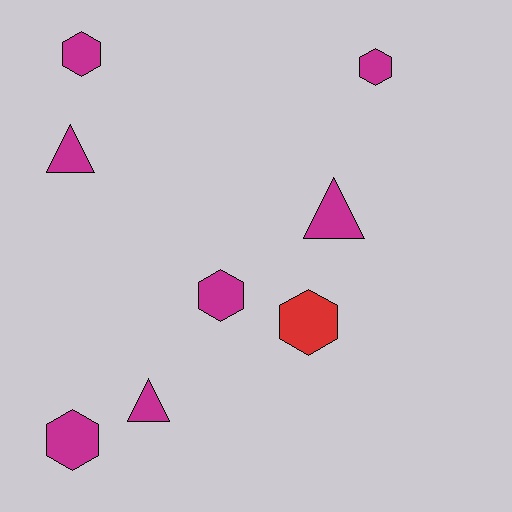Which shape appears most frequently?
Hexagon, with 5 objects.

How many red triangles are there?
There are no red triangles.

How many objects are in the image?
There are 8 objects.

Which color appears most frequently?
Magenta, with 7 objects.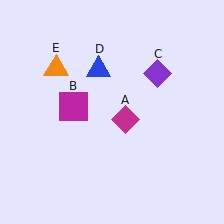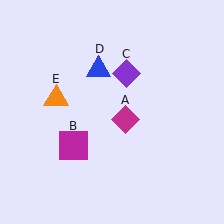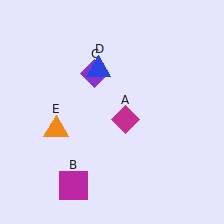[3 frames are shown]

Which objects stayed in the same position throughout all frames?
Magenta diamond (object A) and blue triangle (object D) remained stationary.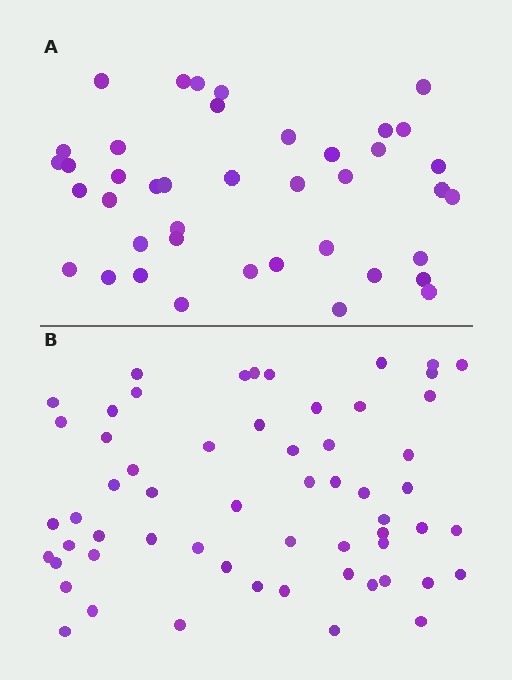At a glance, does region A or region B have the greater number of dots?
Region B (the bottom region) has more dots.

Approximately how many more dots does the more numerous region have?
Region B has approximately 20 more dots than region A.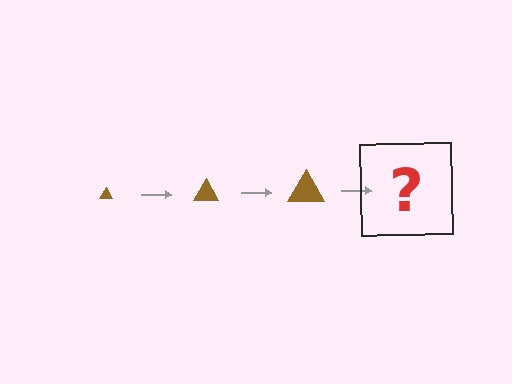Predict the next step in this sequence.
The next step is a brown triangle, larger than the previous one.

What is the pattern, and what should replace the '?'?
The pattern is that the triangle gets progressively larger each step. The '?' should be a brown triangle, larger than the previous one.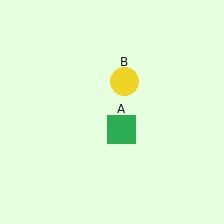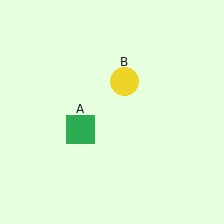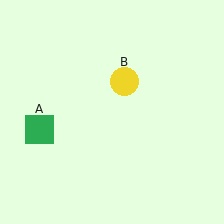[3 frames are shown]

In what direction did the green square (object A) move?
The green square (object A) moved left.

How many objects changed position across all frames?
1 object changed position: green square (object A).